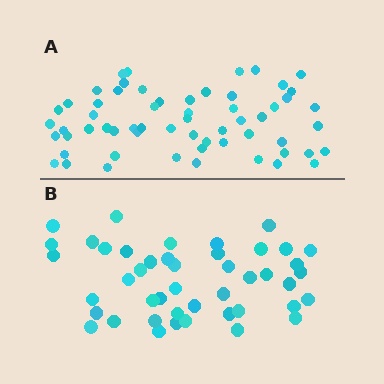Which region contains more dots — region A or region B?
Region A (the top region) has more dots.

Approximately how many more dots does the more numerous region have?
Region A has approximately 15 more dots than region B.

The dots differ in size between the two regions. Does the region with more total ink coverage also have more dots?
No. Region B has more total ink coverage because its dots are larger, but region A actually contains more individual dots. Total area can be misleading — the number of items is what matters here.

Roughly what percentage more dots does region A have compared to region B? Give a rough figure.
About 35% more.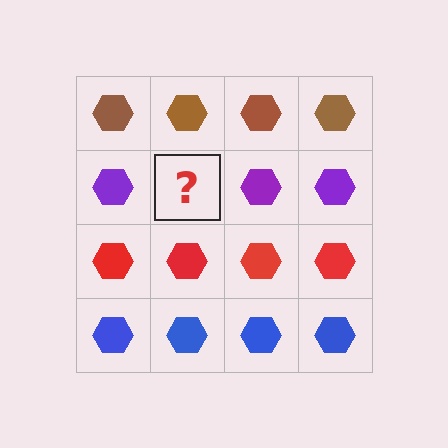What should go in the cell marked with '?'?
The missing cell should contain a purple hexagon.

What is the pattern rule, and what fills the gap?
The rule is that each row has a consistent color. The gap should be filled with a purple hexagon.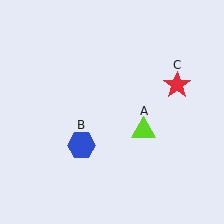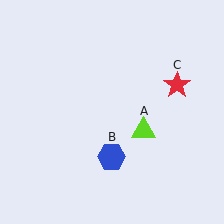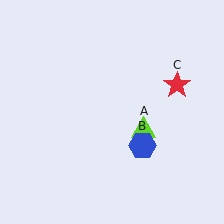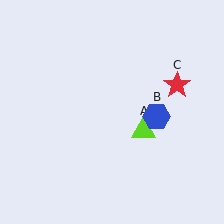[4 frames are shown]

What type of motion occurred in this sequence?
The blue hexagon (object B) rotated counterclockwise around the center of the scene.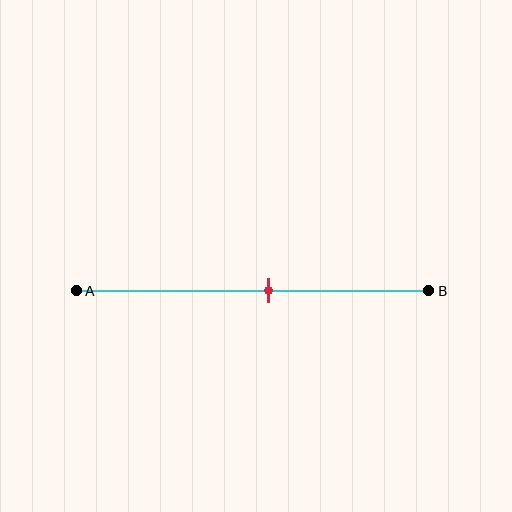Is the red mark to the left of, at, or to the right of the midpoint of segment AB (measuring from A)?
The red mark is to the right of the midpoint of segment AB.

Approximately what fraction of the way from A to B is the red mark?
The red mark is approximately 55% of the way from A to B.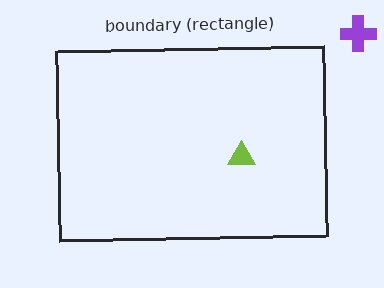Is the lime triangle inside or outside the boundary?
Inside.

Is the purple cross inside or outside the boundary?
Outside.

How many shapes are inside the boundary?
1 inside, 1 outside.